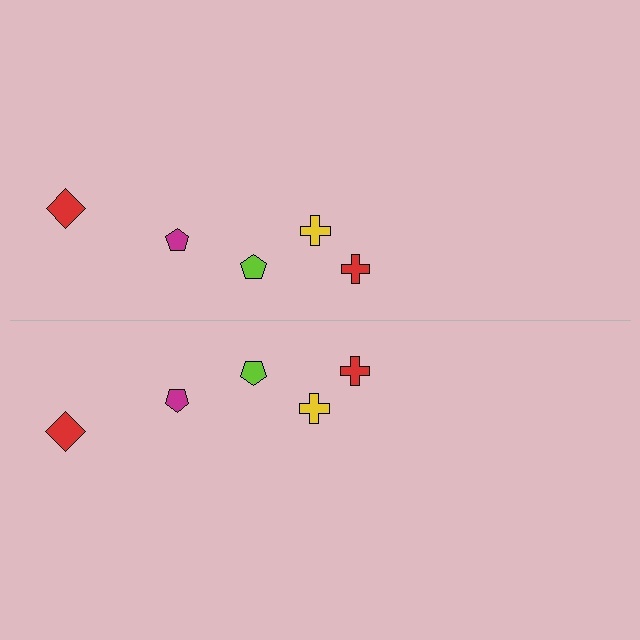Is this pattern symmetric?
Yes, this pattern has bilateral (reflection) symmetry.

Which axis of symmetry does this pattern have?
The pattern has a horizontal axis of symmetry running through the center of the image.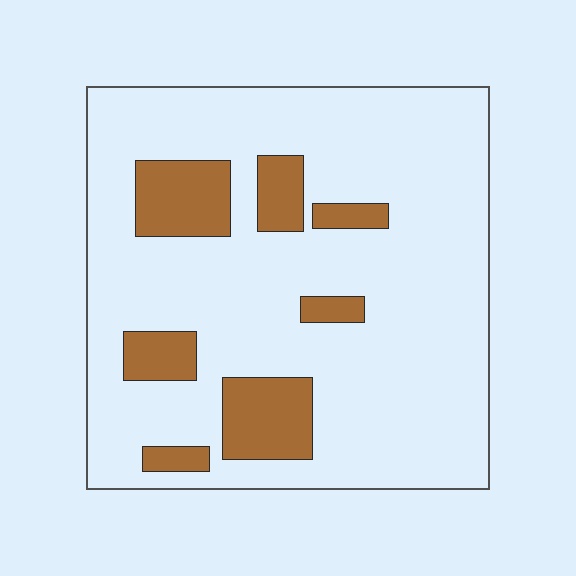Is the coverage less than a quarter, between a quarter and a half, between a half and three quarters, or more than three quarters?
Less than a quarter.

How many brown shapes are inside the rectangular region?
7.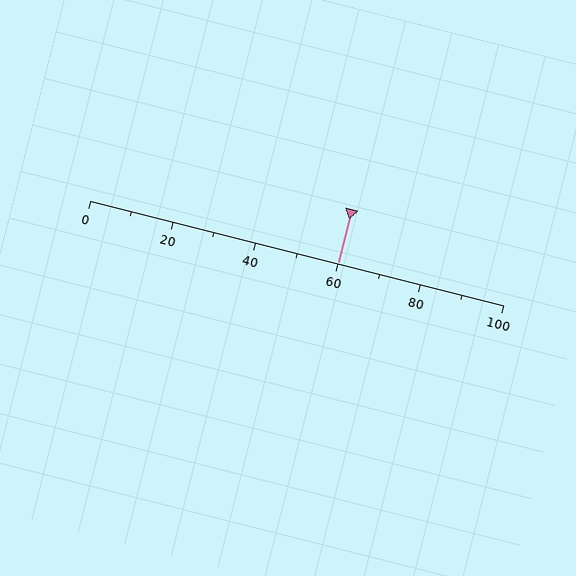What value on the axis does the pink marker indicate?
The marker indicates approximately 60.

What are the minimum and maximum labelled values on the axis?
The axis runs from 0 to 100.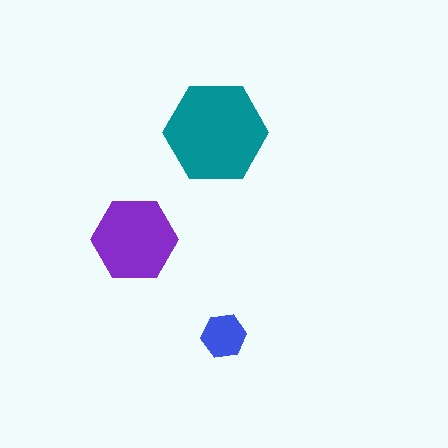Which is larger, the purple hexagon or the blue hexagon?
The purple one.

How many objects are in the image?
There are 3 objects in the image.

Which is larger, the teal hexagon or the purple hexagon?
The teal one.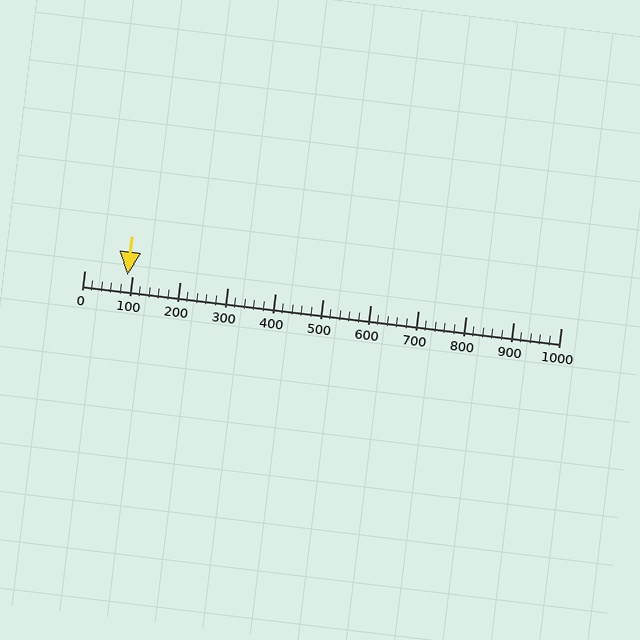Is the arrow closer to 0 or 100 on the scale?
The arrow is closer to 100.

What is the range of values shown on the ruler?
The ruler shows values from 0 to 1000.